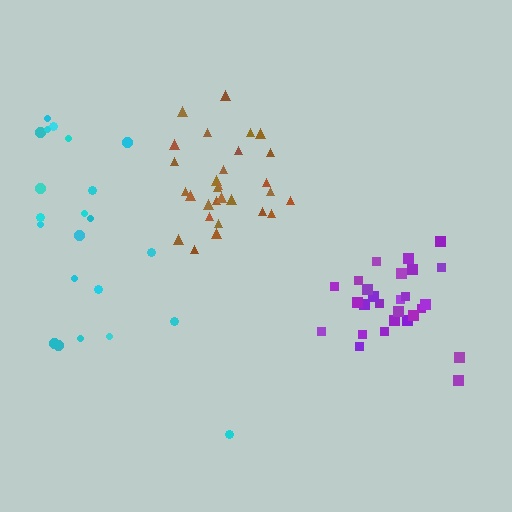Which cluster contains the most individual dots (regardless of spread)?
Brown (30).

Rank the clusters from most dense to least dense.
brown, purple, cyan.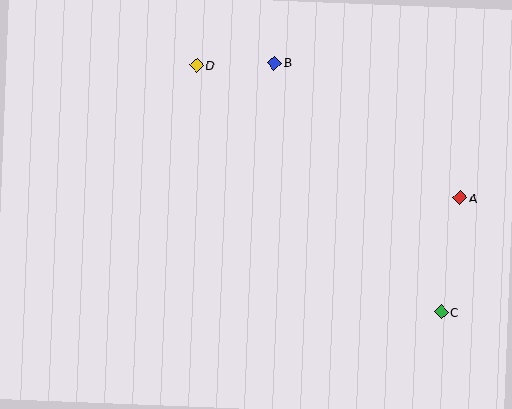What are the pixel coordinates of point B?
Point B is at (274, 63).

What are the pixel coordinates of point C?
Point C is at (441, 312).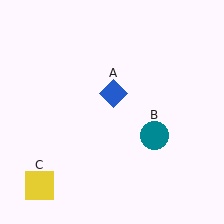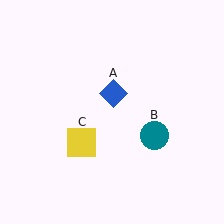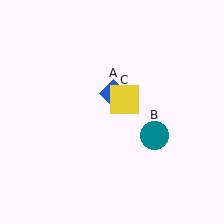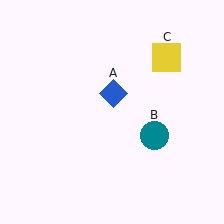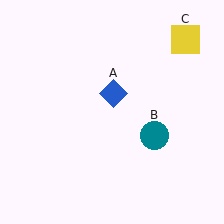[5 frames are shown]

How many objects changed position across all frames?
1 object changed position: yellow square (object C).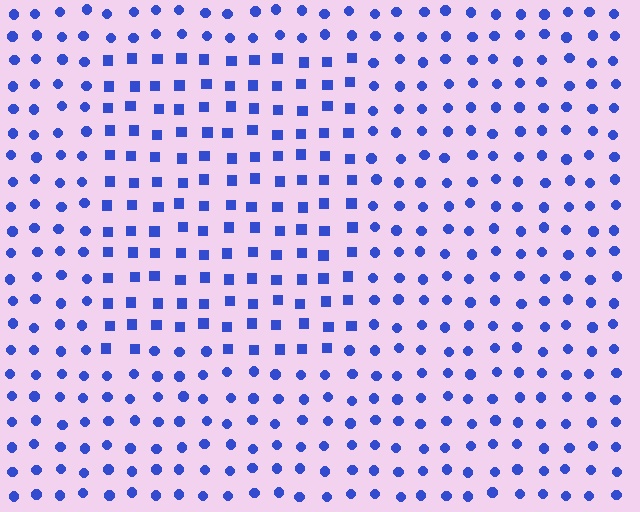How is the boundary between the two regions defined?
The boundary is defined by a change in element shape: squares inside vs. circles outside. All elements share the same color and spacing.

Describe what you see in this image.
The image is filled with small blue elements arranged in a uniform grid. A rectangle-shaped region contains squares, while the surrounding area contains circles. The boundary is defined purely by the change in element shape.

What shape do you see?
I see a rectangle.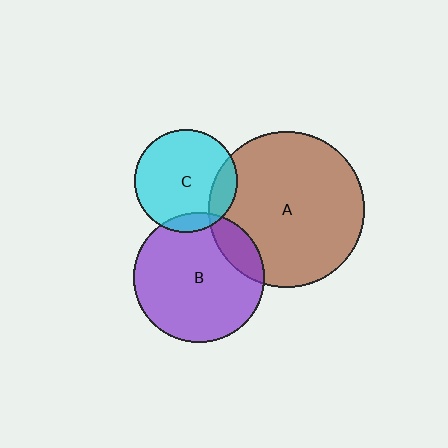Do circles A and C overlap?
Yes.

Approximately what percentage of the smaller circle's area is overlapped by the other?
Approximately 15%.